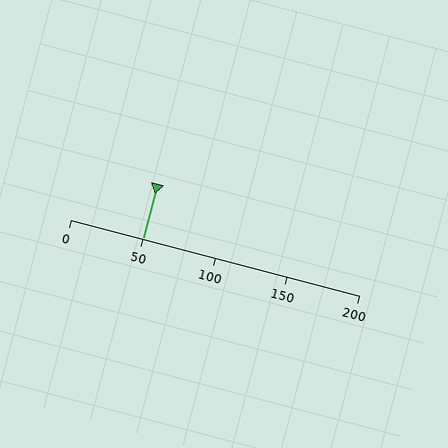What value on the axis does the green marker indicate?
The marker indicates approximately 50.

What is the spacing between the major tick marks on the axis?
The major ticks are spaced 50 apart.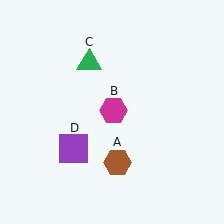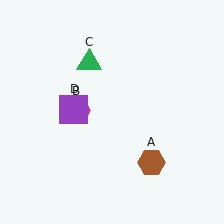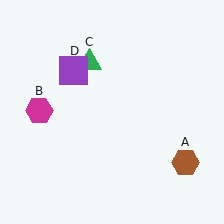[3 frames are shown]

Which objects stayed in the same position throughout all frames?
Green triangle (object C) remained stationary.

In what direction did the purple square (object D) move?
The purple square (object D) moved up.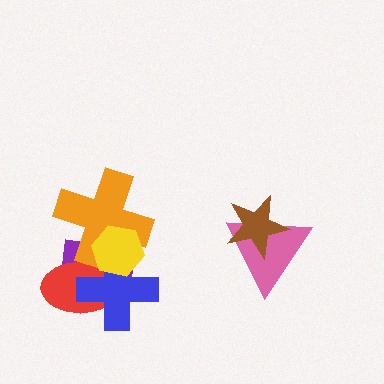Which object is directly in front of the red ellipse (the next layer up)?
The blue cross is directly in front of the red ellipse.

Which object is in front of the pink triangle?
The brown star is in front of the pink triangle.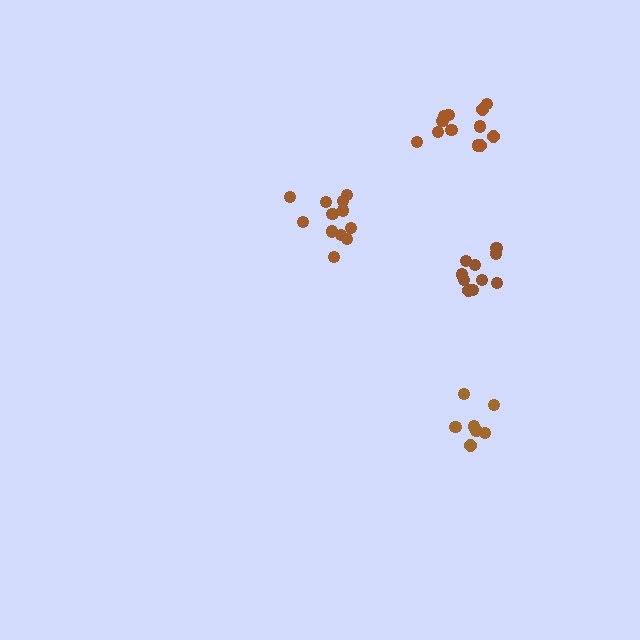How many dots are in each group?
Group 1: 7 dots, Group 2: 12 dots, Group 3: 12 dots, Group 4: 10 dots (41 total).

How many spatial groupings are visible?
There are 4 spatial groupings.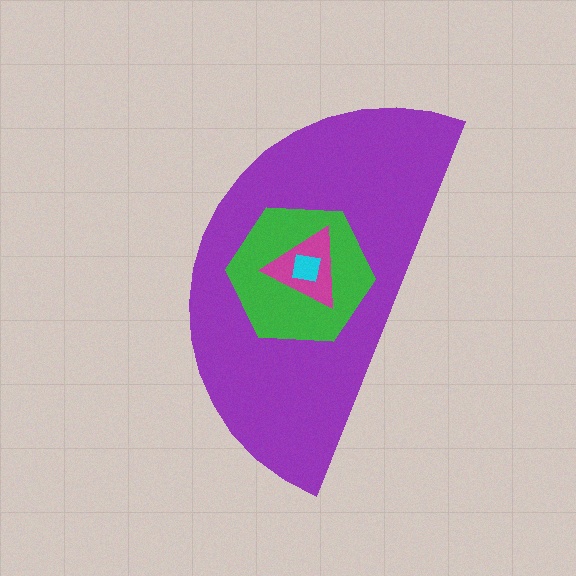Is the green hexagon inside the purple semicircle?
Yes.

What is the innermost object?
The cyan square.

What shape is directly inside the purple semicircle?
The green hexagon.